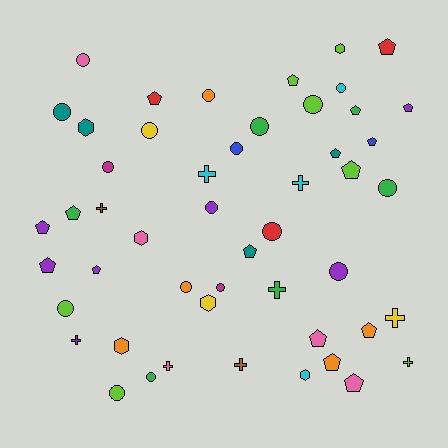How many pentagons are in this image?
There are 17 pentagons.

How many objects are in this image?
There are 50 objects.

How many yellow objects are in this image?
There are 3 yellow objects.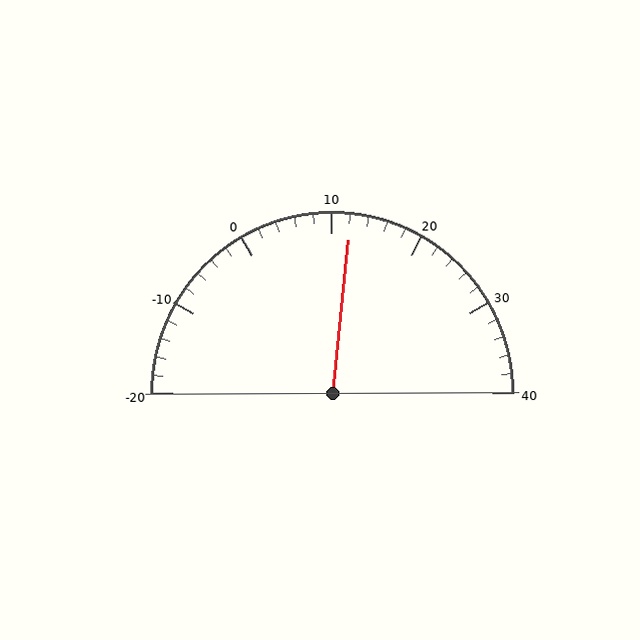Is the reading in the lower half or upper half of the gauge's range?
The reading is in the upper half of the range (-20 to 40).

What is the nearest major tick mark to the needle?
The nearest major tick mark is 10.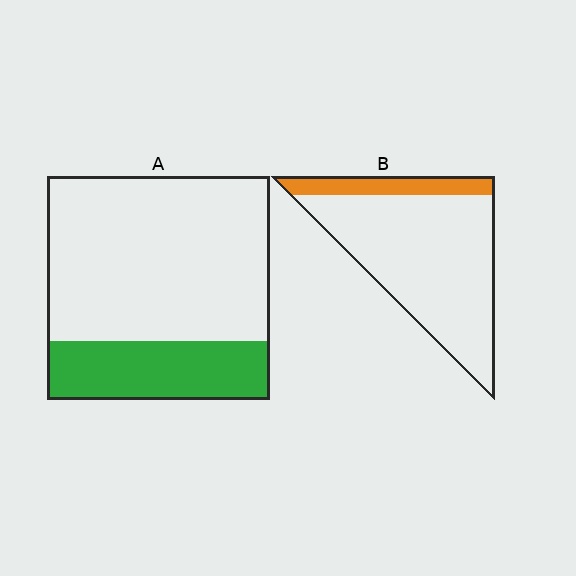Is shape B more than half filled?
No.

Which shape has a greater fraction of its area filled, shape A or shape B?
Shape A.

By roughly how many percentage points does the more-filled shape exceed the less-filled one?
By roughly 10 percentage points (A over B).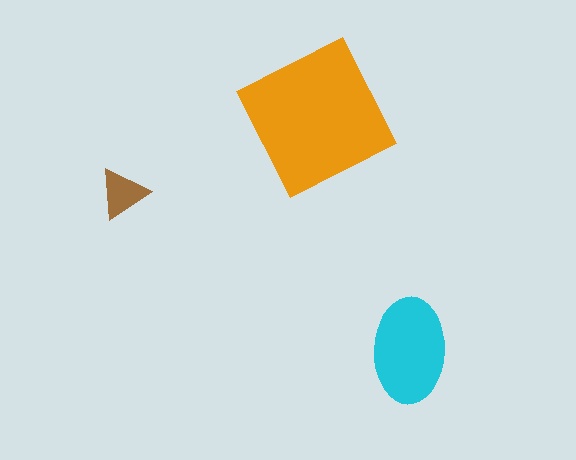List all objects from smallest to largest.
The brown triangle, the cyan ellipse, the orange square.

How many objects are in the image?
There are 3 objects in the image.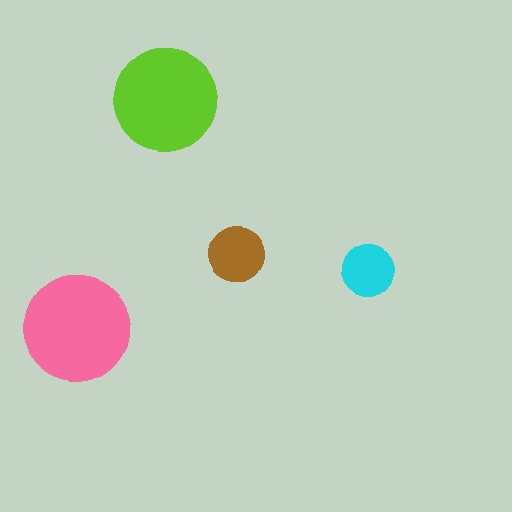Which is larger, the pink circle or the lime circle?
The pink one.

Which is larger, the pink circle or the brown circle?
The pink one.